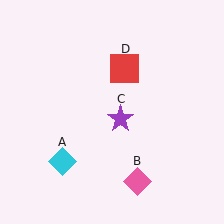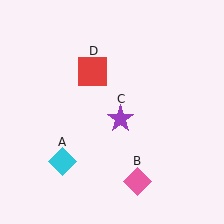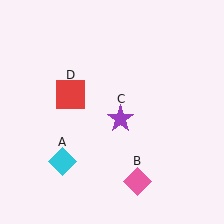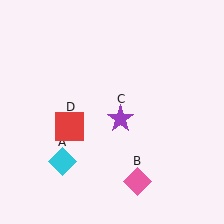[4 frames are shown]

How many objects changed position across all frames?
1 object changed position: red square (object D).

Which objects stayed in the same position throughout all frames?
Cyan diamond (object A) and pink diamond (object B) and purple star (object C) remained stationary.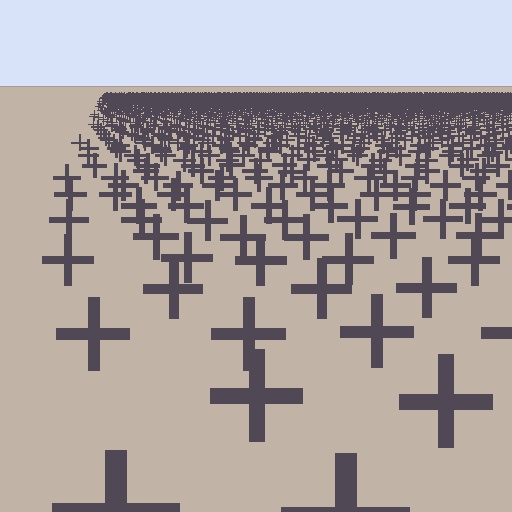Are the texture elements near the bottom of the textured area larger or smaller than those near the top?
Larger. Near the bottom, elements are closer to the viewer and appear at a bigger on-screen size.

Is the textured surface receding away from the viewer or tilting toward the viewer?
The surface is receding away from the viewer. Texture elements get smaller and denser toward the top.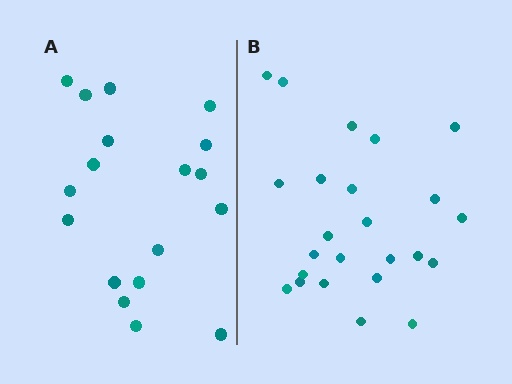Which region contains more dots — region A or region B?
Region B (the right region) has more dots.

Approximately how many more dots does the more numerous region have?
Region B has about 6 more dots than region A.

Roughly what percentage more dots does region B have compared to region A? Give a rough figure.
About 35% more.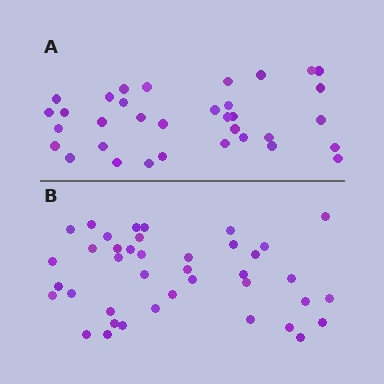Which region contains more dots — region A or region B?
Region B (the bottom region) has more dots.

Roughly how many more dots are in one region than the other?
Region B has about 6 more dots than region A.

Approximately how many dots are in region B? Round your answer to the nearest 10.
About 40 dots.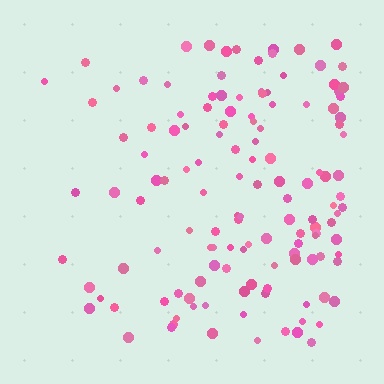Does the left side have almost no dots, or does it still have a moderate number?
Still a moderate number, just noticeably fewer than the right.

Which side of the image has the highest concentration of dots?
The right.